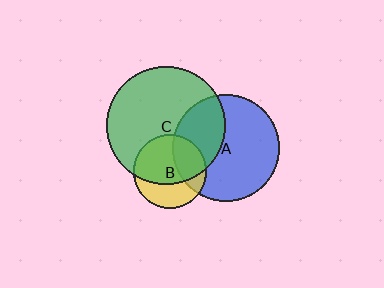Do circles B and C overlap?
Yes.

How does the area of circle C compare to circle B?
Approximately 2.6 times.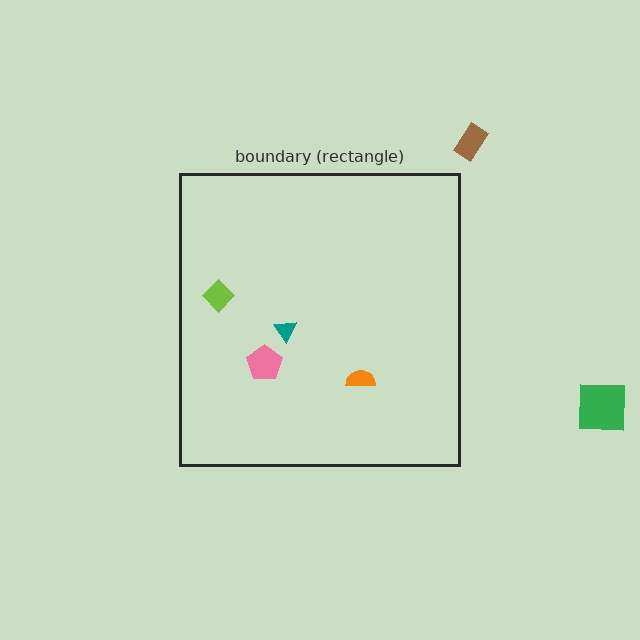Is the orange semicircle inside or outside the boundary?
Inside.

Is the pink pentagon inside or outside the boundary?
Inside.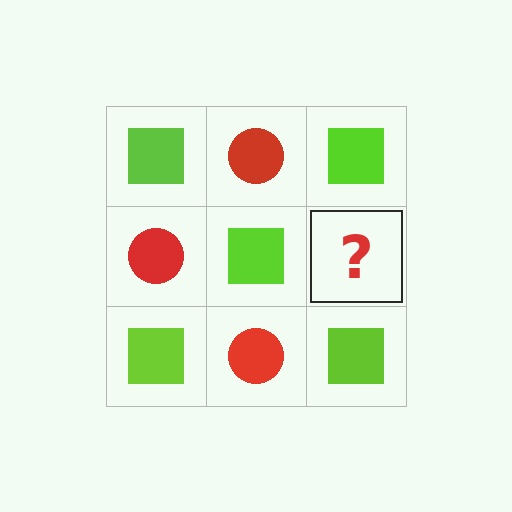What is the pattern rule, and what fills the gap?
The rule is that it alternates lime square and red circle in a checkerboard pattern. The gap should be filled with a red circle.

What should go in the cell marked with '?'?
The missing cell should contain a red circle.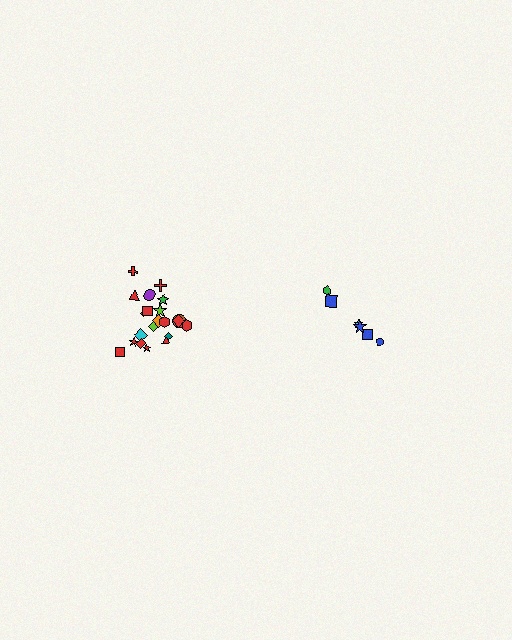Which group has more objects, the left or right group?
The left group.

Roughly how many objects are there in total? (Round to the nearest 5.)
Roughly 30 objects in total.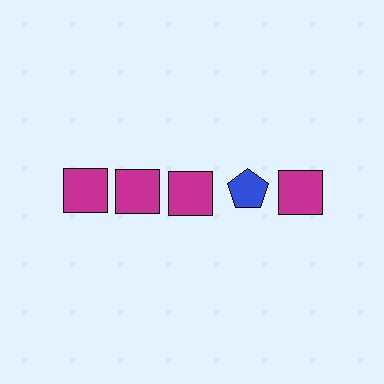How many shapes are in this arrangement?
There are 5 shapes arranged in a grid pattern.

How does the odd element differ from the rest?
It differs in both color (blue instead of magenta) and shape (pentagon instead of square).